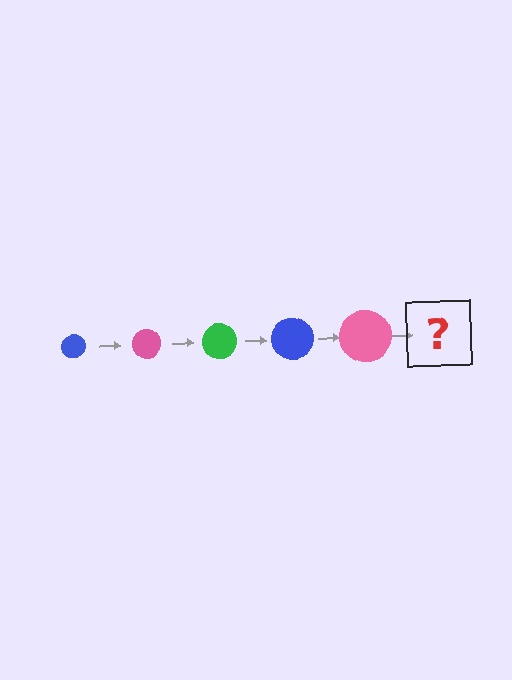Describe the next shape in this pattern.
It should be a green circle, larger than the previous one.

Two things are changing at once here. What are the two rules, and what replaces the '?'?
The two rules are that the circle grows larger each step and the color cycles through blue, pink, and green. The '?' should be a green circle, larger than the previous one.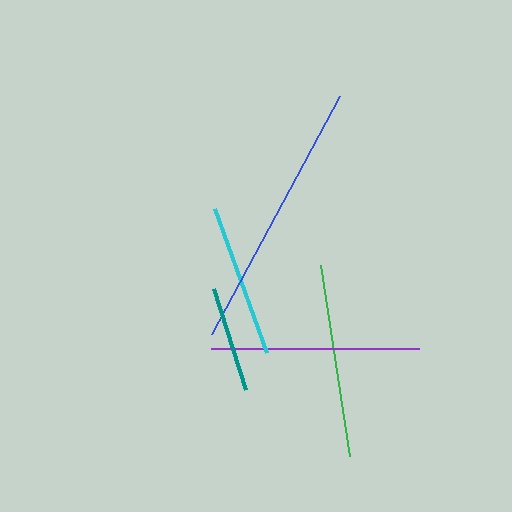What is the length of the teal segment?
The teal segment is approximately 105 pixels long.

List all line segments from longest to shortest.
From longest to shortest: blue, purple, green, cyan, teal.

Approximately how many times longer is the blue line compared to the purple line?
The blue line is approximately 1.3 times the length of the purple line.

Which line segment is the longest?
The blue line is the longest at approximately 271 pixels.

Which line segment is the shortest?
The teal line is the shortest at approximately 105 pixels.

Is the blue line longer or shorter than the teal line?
The blue line is longer than the teal line.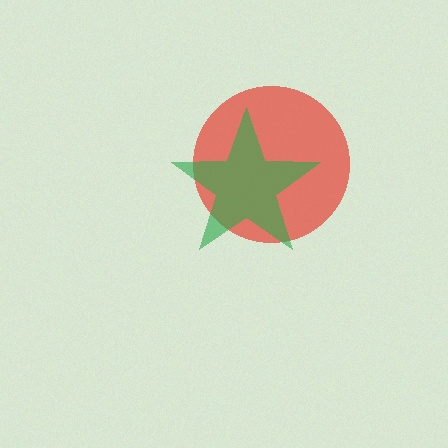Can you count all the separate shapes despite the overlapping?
Yes, there are 2 separate shapes.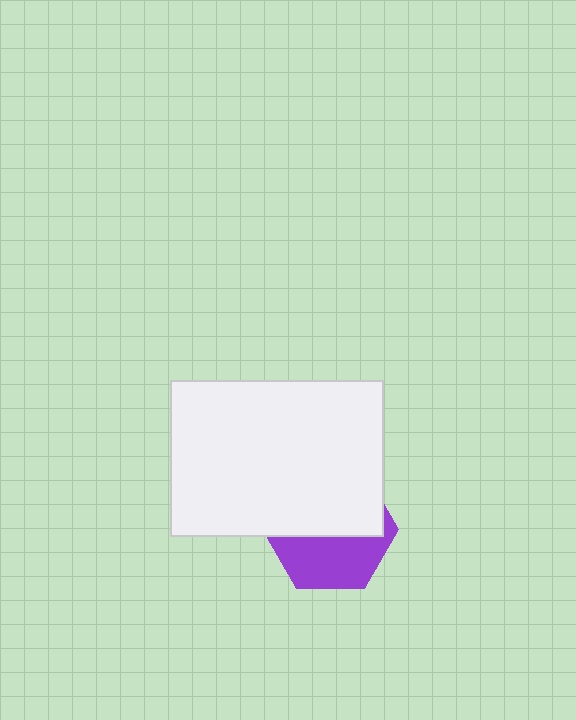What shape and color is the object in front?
The object in front is a white rectangle.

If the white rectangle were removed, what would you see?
You would see the complete purple hexagon.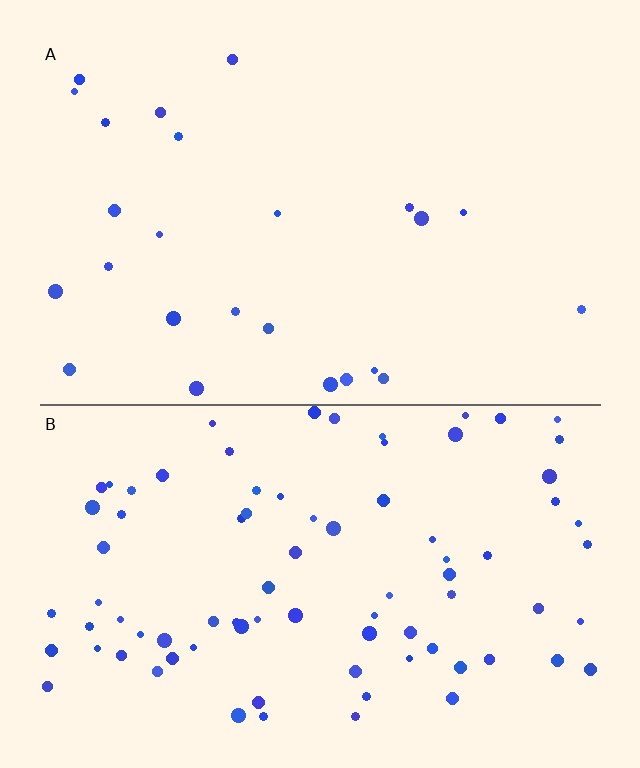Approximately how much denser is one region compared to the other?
Approximately 3.4× — region B over region A.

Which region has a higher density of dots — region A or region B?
B (the bottom).